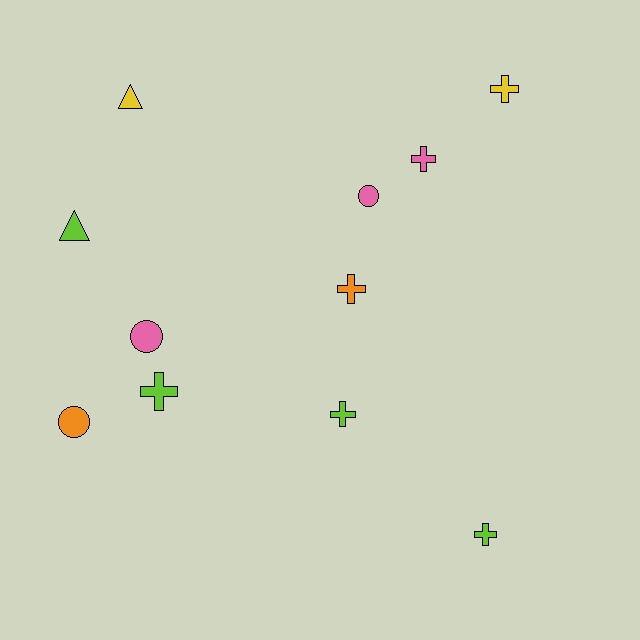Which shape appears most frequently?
Cross, with 6 objects.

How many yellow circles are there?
There are no yellow circles.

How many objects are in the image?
There are 11 objects.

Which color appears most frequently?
Lime, with 4 objects.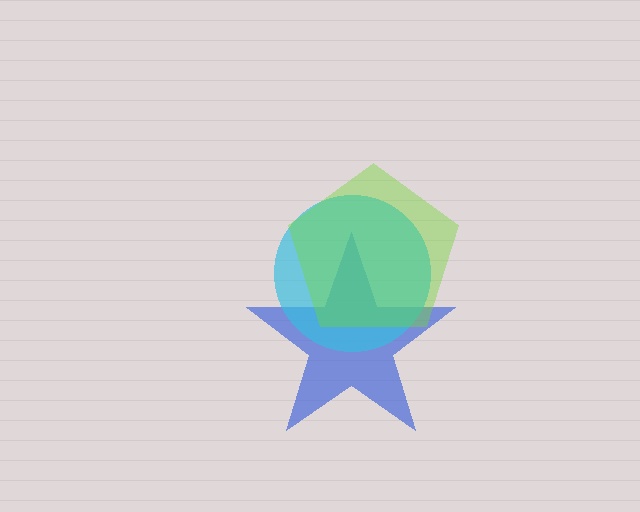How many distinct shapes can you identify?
There are 3 distinct shapes: a blue star, a cyan circle, a lime pentagon.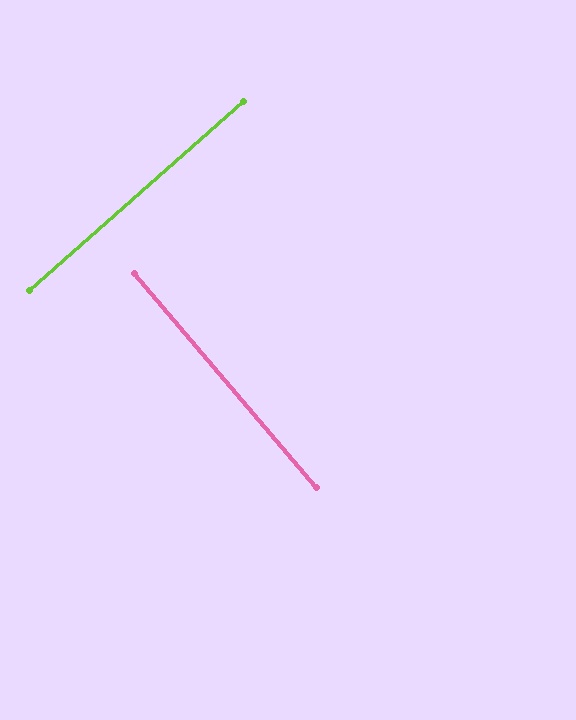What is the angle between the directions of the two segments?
Approximately 89 degrees.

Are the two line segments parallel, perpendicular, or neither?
Perpendicular — they meet at approximately 89°.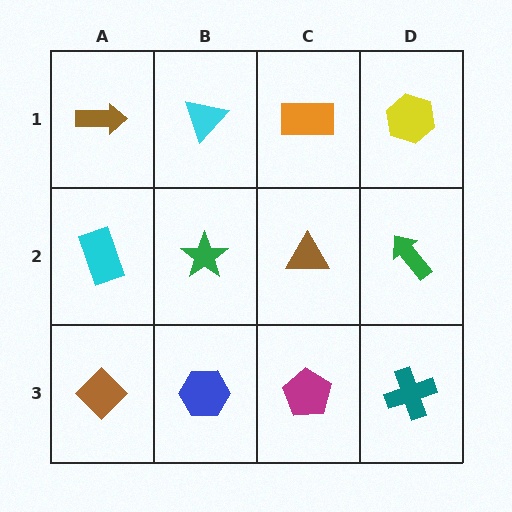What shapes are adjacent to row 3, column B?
A green star (row 2, column B), a brown diamond (row 3, column A), a magenta pentagon (row 3, column C).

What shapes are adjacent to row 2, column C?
An orange rectangle (row 1, column C), a magenta pentagon (row 3, column C), a green star (row 2, column B), a green arrow (row 2, column D).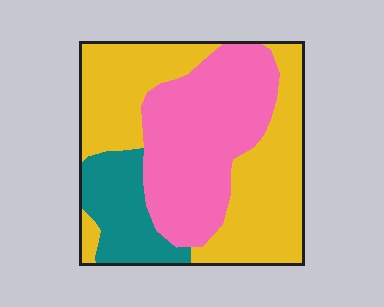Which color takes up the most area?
Yellow, at roughly 45%.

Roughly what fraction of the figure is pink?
Pink takes up between a third and a half of the figure.